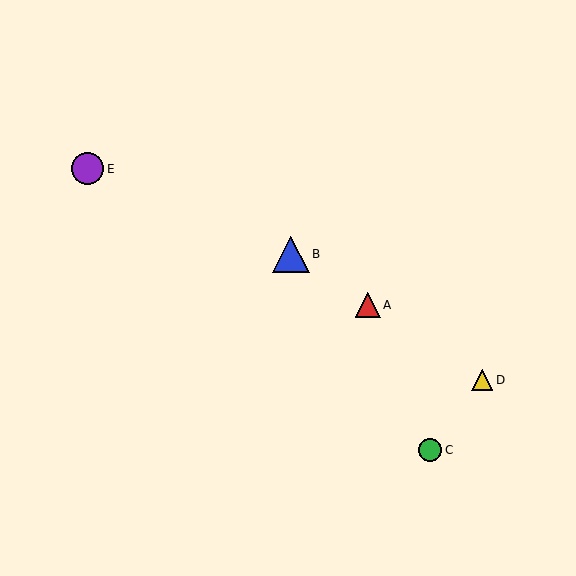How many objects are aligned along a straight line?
3 objects (A, B, D) are aligned along a straight line.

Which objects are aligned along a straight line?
Objects A, B, D are aligned along a straight line.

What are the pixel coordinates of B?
Object B is at (291, 254).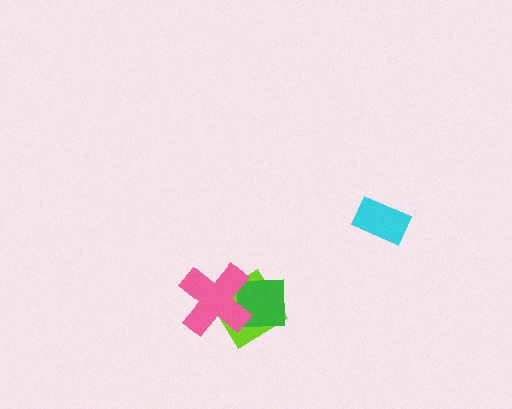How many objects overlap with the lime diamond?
2 objects overlap with the lime diamond.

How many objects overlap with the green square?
2 objects overlap with the green square.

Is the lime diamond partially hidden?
Yes, it is partially covered by another shape.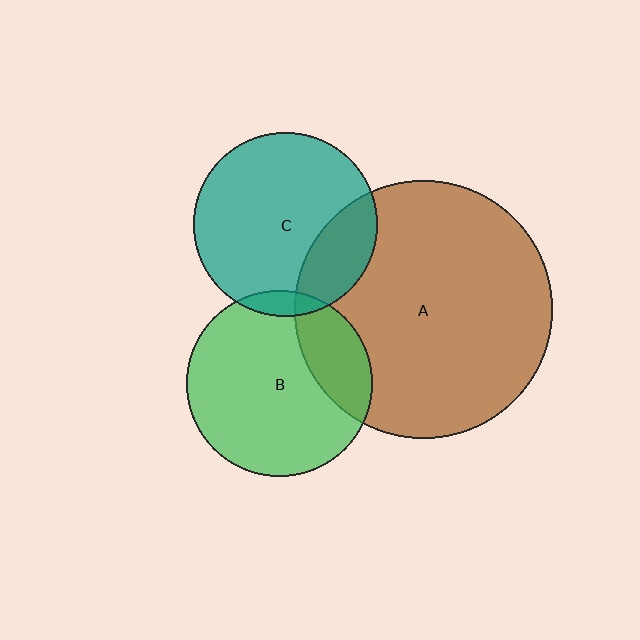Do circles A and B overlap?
Yes.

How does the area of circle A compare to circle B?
Approximately 1.9 times.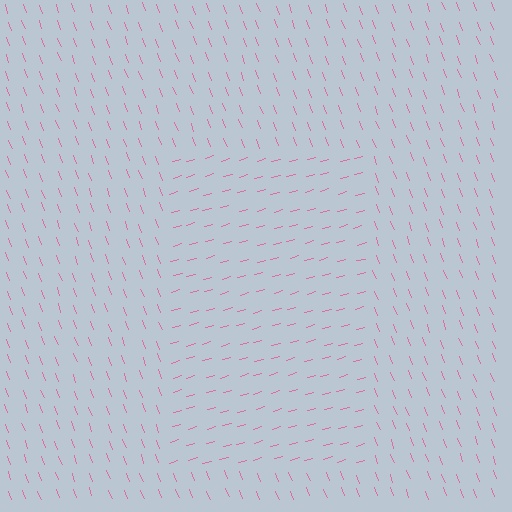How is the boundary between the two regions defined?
The boundary is defined purely by a change in line orientation (approximately 85 degrees difference). All lines are the same color and thickness.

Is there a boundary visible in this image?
Yes, there is a texture boundary formed by a change in line orientation.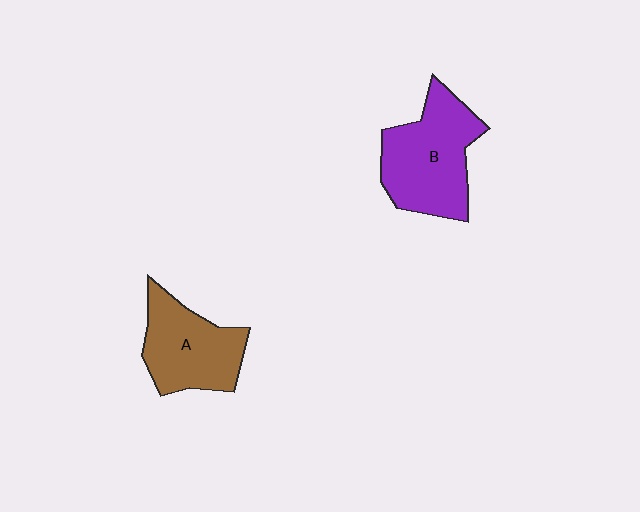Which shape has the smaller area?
Shape A (brown).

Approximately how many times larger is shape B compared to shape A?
Approximately 1.2 times.